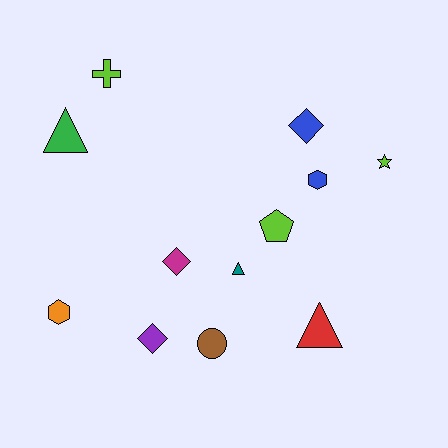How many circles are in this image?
There is 1 circle.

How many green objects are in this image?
There is 1 green object.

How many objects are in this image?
There are 12 objects.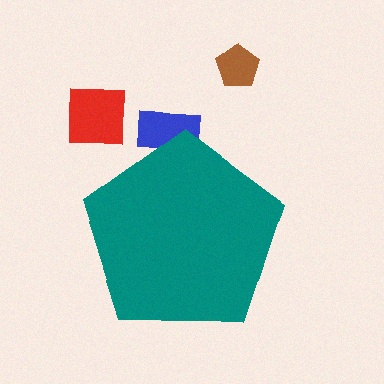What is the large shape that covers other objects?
A teal pentagon.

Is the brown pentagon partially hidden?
No, the brown pentagon is fully visible.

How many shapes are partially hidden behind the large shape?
1 shape is partially hidden.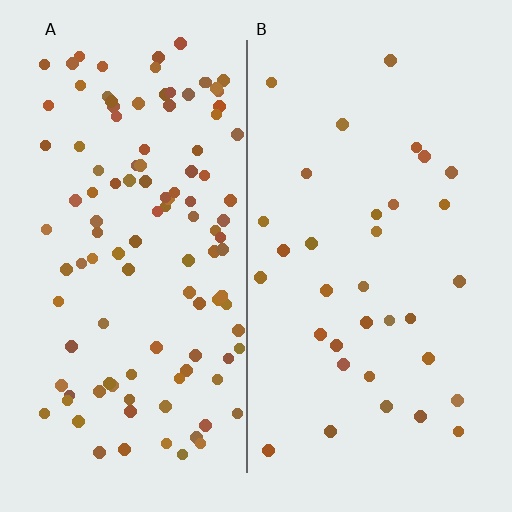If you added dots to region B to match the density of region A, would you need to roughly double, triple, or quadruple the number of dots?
Approximately triple.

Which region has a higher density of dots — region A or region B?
A (the left).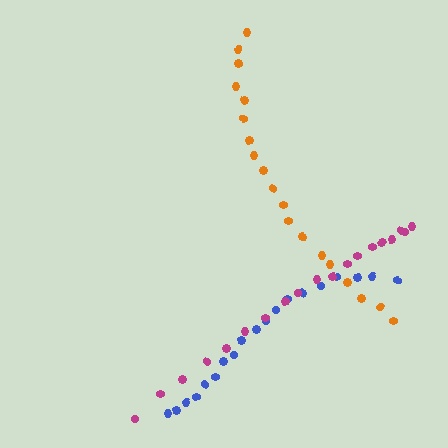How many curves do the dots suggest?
There are 3 distinct paths.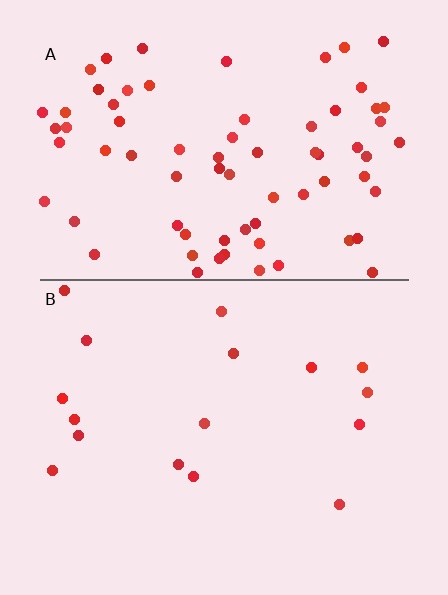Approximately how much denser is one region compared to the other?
Approximately 4.4× — region A over region B.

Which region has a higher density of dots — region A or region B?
A (the top).